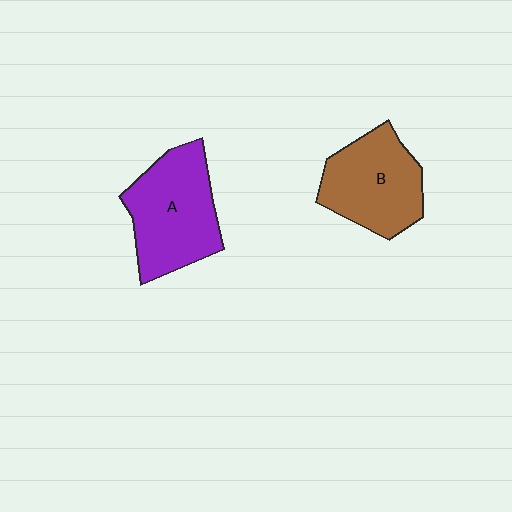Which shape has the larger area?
Shape A (purple).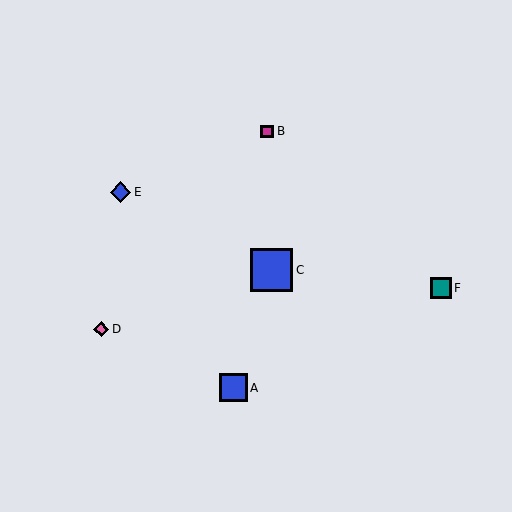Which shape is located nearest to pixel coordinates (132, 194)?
The blue diamond (labeled E) at (120, 192) is nearest to that location.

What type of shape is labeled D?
Shape D is a pink diamond.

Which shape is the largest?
The blue square (labeled C) is the largest.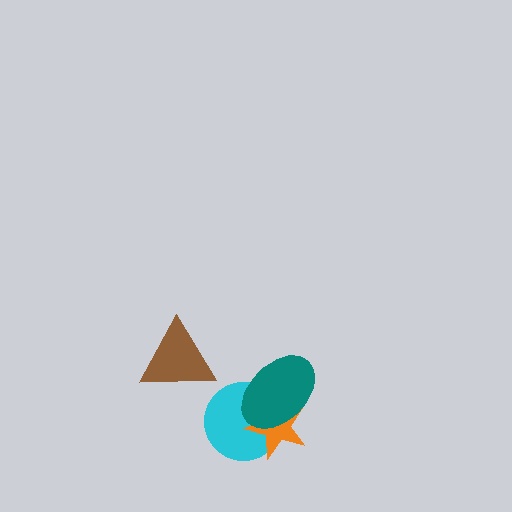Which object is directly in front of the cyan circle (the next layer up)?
The orange star is directly in front of the cyan circle.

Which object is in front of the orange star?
The teal ellipse is in front of the orange star.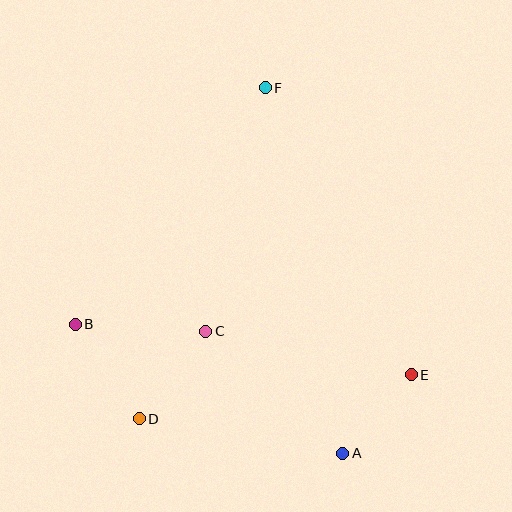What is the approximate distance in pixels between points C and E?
The distance between C and E is approximately 210 pixels.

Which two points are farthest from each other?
Points A and F are farthest from each other.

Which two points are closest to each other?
Points A and E are closest to each other.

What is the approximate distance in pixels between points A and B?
The distance between A and B is approximately 297 pixels.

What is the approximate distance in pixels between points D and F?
The distance between D and F is approximately 354 pixels.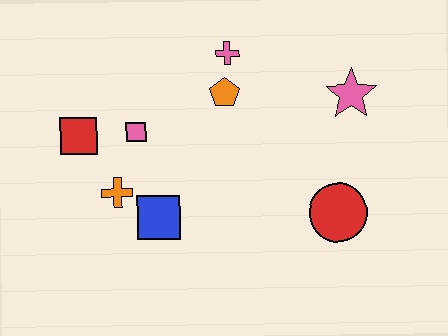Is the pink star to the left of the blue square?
No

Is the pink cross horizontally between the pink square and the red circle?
Yes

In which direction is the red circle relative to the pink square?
The red circle is to the right of the pink square.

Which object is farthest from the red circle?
The red square is farthest from the red circle.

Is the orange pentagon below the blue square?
No